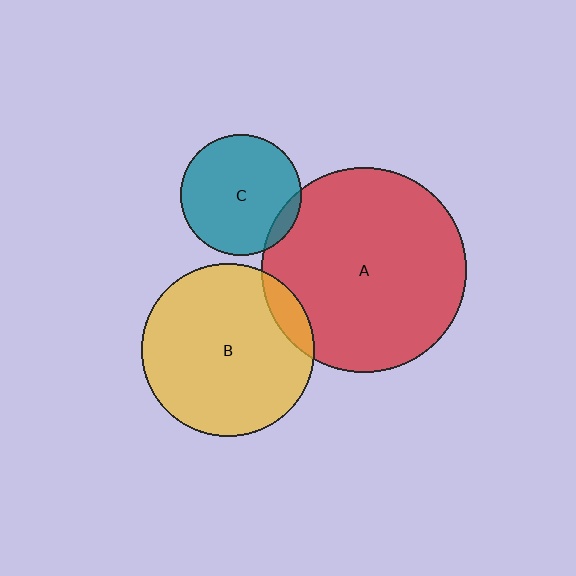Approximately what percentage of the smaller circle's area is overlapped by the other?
Approximately 10%.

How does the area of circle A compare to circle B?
Approximately 1.4 times.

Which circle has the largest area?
Circle A (red).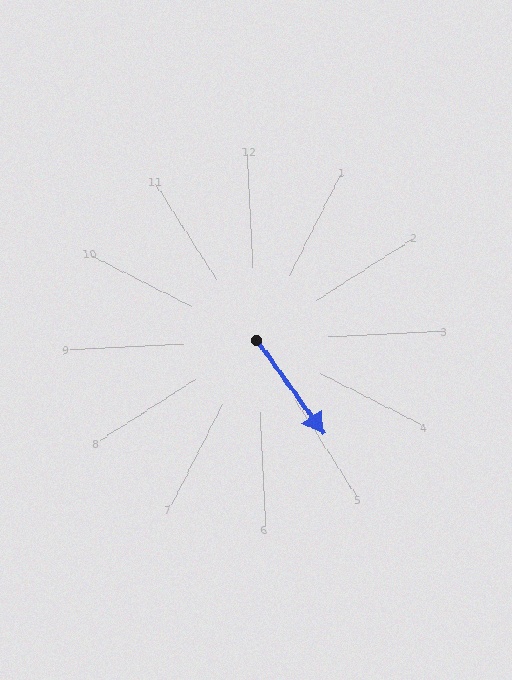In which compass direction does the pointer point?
Southeast.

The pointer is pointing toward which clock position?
Roughly 5 o'clock.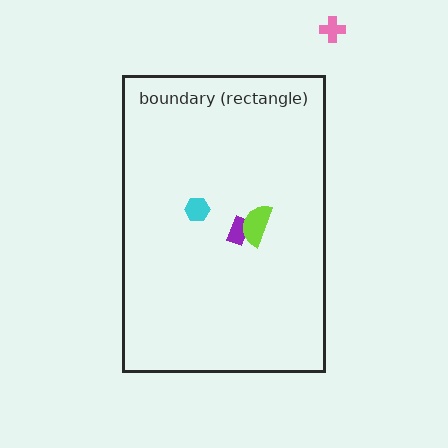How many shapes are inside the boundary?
3 inside, 1 outside.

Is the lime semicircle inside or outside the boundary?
Inside.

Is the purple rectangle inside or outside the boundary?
Inside.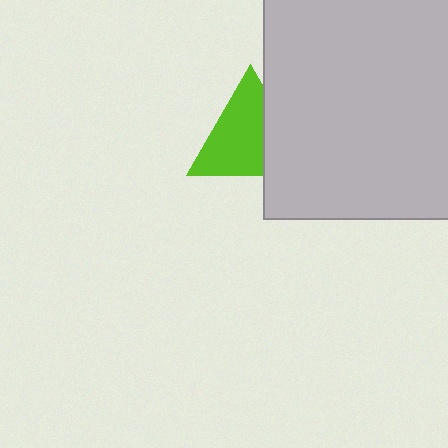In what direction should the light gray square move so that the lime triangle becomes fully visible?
The light gray square should move right. That is the shortest direction to clear the overlap and leave the lime triangle fully visible.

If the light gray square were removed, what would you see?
You would see the complete lime triangle.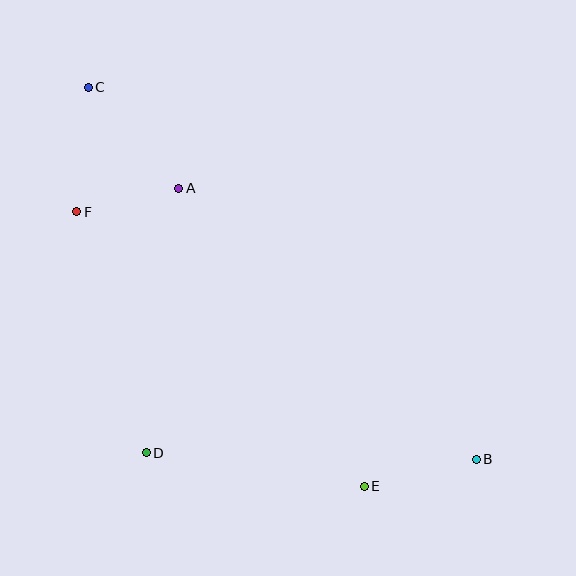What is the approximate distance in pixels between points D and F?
The distance between D and F is approximately 251 pixels.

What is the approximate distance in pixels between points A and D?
The distance between A and D is approximately 267 pixels.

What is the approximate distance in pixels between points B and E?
The distance between B and E is approximately 115 pixels.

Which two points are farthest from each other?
Points B and C are farthest from each other.